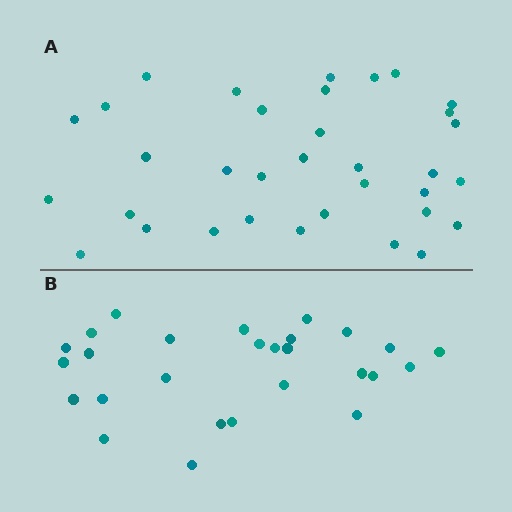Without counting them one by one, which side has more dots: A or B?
Region A (the top region) has more dots.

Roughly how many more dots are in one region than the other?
Region A has roughly 8 or so more dots than region B.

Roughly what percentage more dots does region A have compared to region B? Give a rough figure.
About 25% more.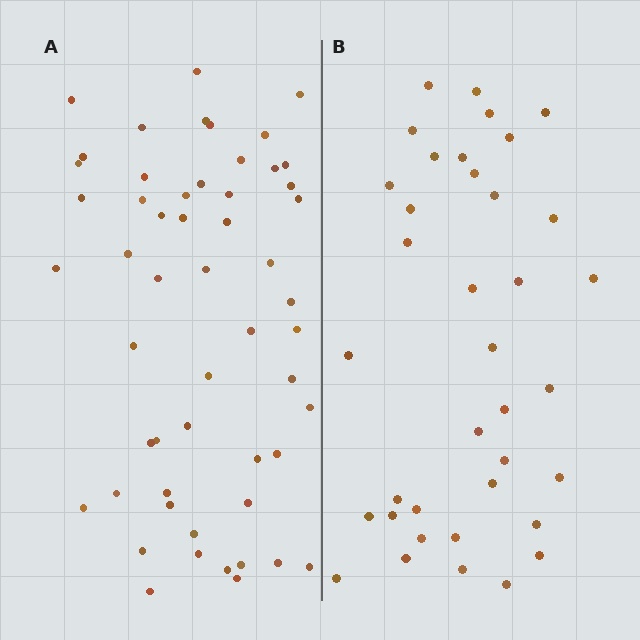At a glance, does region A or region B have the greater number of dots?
Region A (the left region) has more dots.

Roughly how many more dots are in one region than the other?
Region A has approximately 15 more dots than region B.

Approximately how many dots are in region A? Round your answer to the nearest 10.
About 50 dots. (The exact count is 54, which rounds to 50.)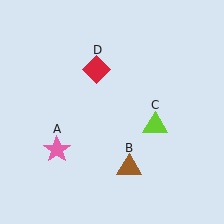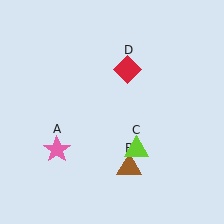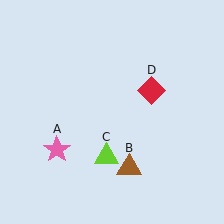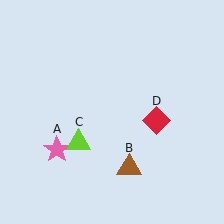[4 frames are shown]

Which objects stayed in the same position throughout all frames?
Pink star (object A) and brown triangle (object B) remained stationary.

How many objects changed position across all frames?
2 objects changed position: lime triangle (object C), red diamond (object D).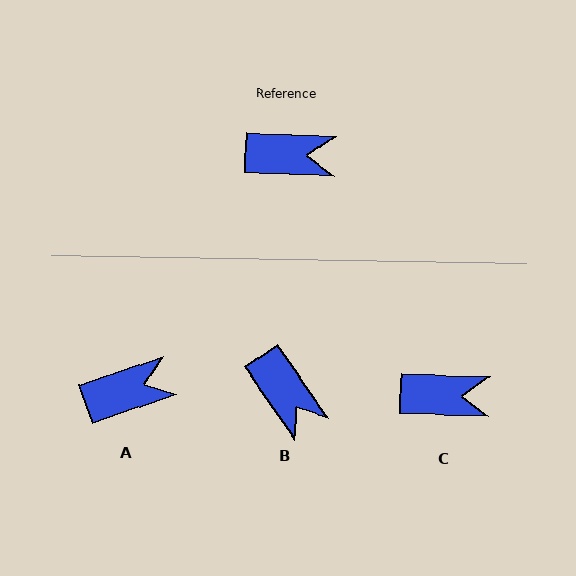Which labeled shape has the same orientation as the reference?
C.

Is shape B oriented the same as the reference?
No, it is off by about 53 degrees.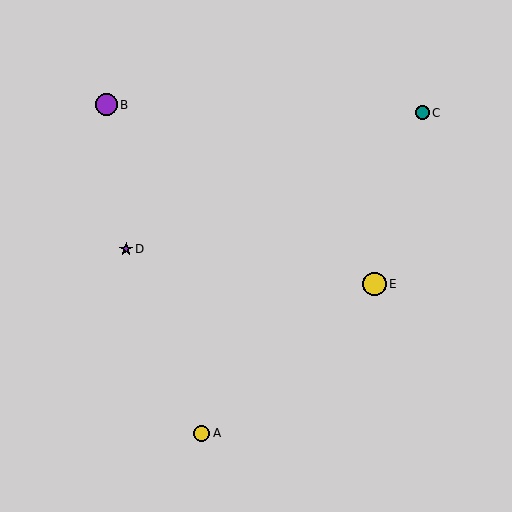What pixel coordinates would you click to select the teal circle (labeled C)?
Click at (423, 113) to select the teal circle C.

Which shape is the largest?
The yellow circle (labeled E) is the largest.